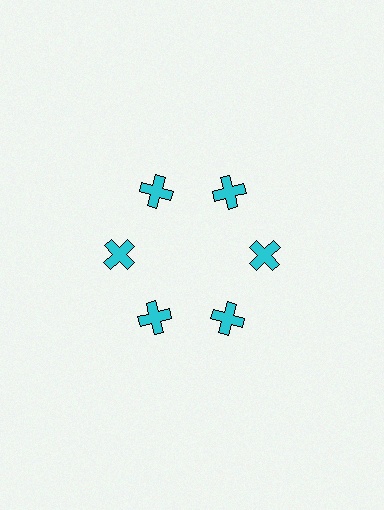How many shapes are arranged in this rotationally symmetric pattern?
There are 6 shapes, arranged in 6 groups of 1.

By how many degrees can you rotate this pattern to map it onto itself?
The pattern maps onto itself every 60 degrees of rotation.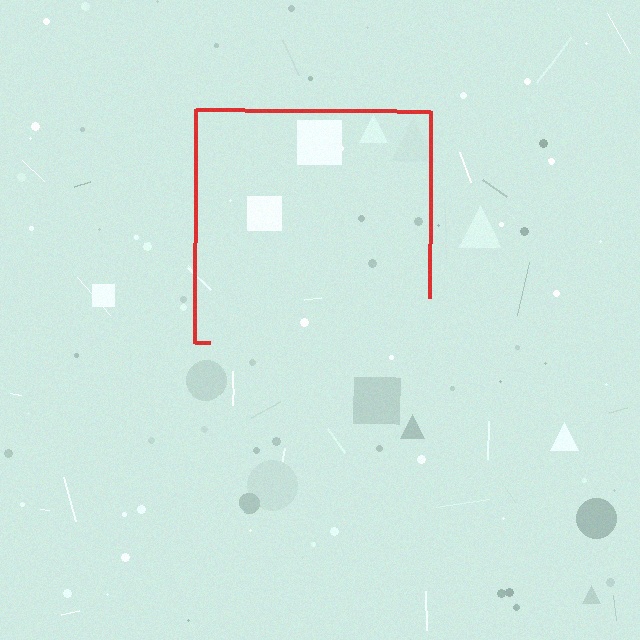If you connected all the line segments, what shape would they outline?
They would outline a square.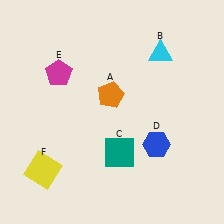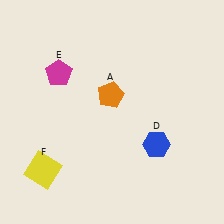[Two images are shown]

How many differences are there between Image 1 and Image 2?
There are 2 differences between the two images.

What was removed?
The cyan triangle (B), the teal square (C) were removed in Image 2.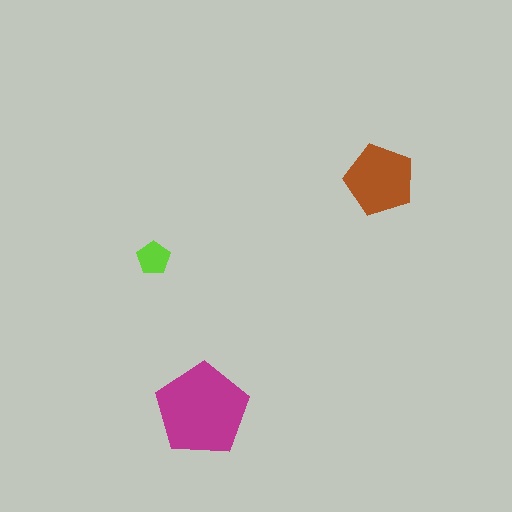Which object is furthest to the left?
The lime pentagon is leftmost.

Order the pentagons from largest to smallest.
the magenta one, the brown one, the lime one.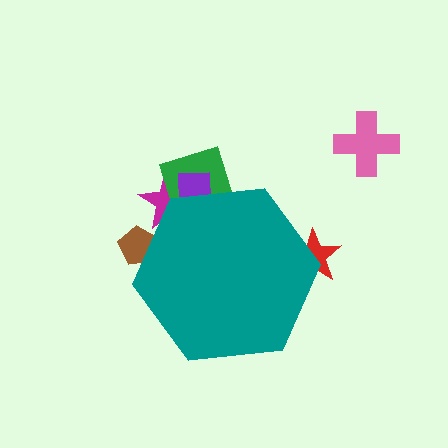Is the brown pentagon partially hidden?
Yes, the brown pentagon is partially hidden behind the teal hexagon.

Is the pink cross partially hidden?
No, the pink cross is fully visible.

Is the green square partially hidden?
Yes, the green square is partially hidden behind the teal hexagon.